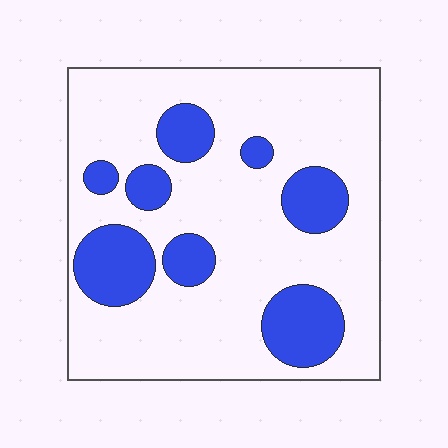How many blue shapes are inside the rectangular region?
8.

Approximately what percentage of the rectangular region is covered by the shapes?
Approximately 25%.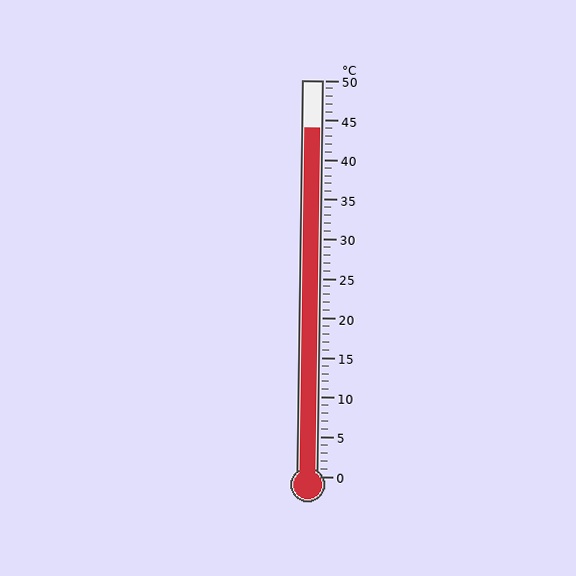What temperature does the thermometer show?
The thermometer shows approximately 44°C.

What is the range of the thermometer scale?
The thermometer scale ranges from 0°C to 50°C.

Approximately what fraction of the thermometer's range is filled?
The thermometer is filled to approximately 90% of its range.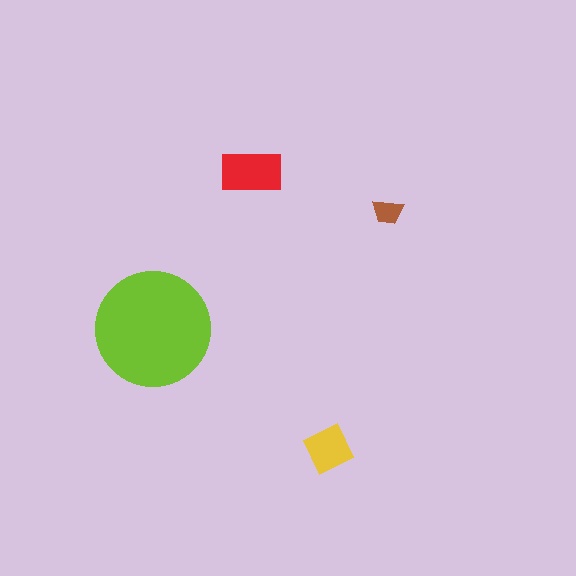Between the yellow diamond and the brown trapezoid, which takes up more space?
The yellow diamond.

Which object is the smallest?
The brown trapezoid.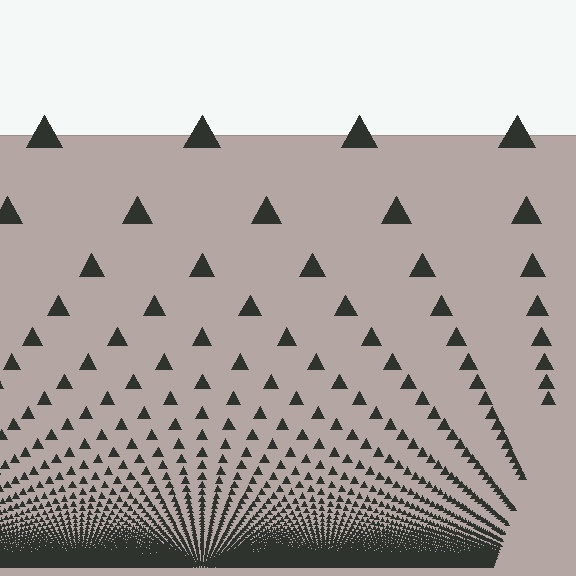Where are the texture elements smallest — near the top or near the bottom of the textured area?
Near the bottom.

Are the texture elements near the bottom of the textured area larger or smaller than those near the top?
Smaller. The gradient is inverted — elements near the bottom are smaller and denser.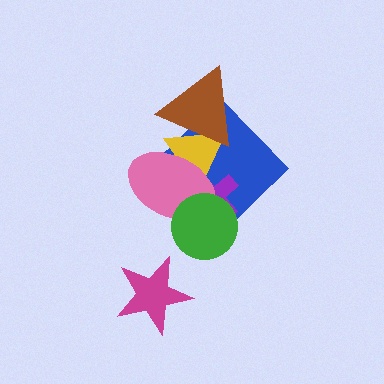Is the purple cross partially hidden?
Yes, it is partially covered by another shape.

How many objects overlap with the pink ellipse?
5 objects overlap with the pink ellipse.